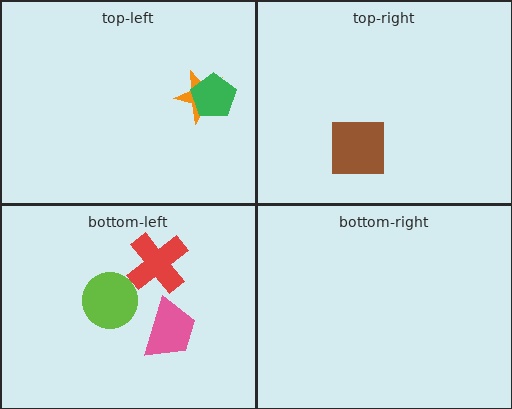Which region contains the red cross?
The bottom-left region.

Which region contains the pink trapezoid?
The bottom-left region.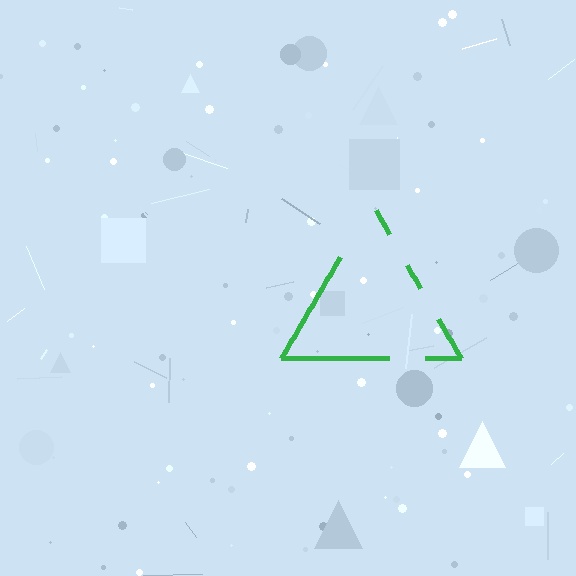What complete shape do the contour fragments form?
The contour fragments form a triangle.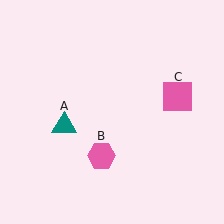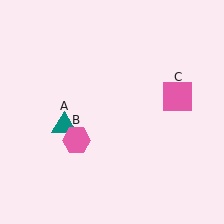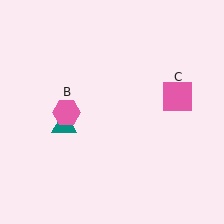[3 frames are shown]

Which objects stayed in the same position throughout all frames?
Teal triangle (object A) and pink square (object C) remained stationary.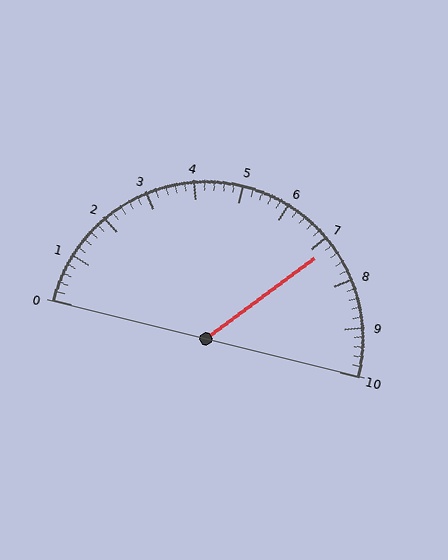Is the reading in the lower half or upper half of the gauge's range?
The reading is in the upper half of the range (0 to 10).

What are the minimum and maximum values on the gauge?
The gauge ranges from 0 to 10.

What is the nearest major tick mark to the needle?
The nearest major tick mark is 7.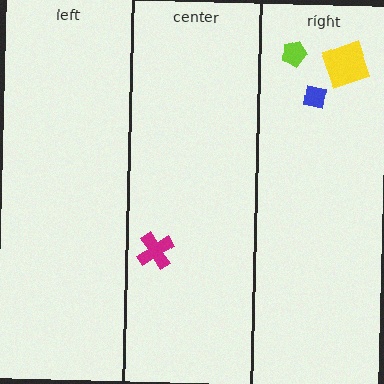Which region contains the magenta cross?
The center region.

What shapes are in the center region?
The magenta cross.